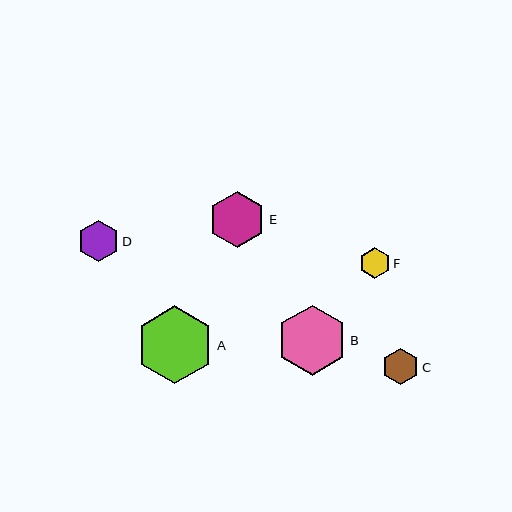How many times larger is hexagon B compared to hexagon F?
Hexagon B is approximately 2.3 times the size of hexagon F.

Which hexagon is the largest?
Hexagon A is the largest with a size of approximately 78 pixels.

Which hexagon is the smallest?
Hexagon F is the smallest with a size of approximately 31 pixels.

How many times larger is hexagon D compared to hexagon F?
Hexagon D is approximately 1.3 times the size of hexagon F.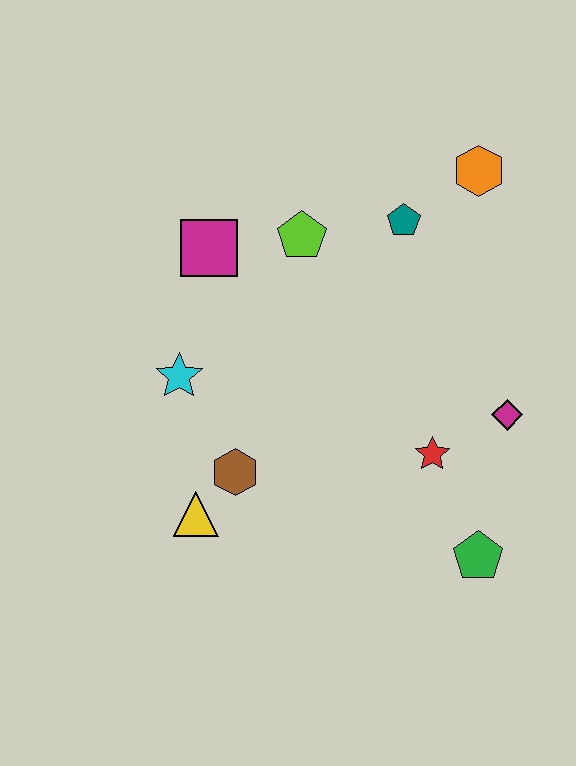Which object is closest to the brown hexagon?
The yellow triangle is closest to the brown hexagon.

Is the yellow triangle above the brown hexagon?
No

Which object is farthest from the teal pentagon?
The yellow triangle is farthest from the teal pentagon.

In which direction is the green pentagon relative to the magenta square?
The green pentagon is below the magenta square.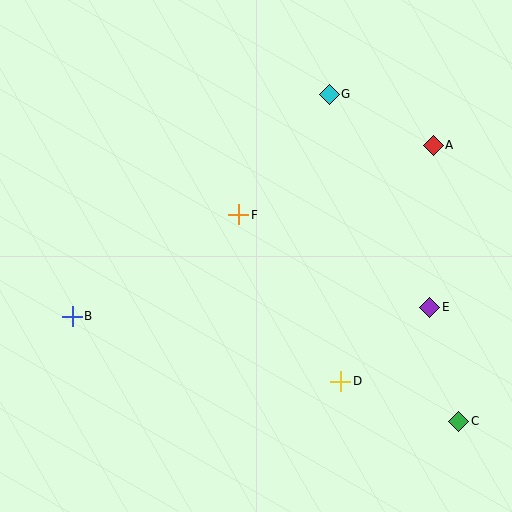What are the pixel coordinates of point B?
Point B is at (72, 316).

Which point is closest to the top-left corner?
Point F is closest to the top-left corner.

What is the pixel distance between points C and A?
The distance between C and A is 277 pixels.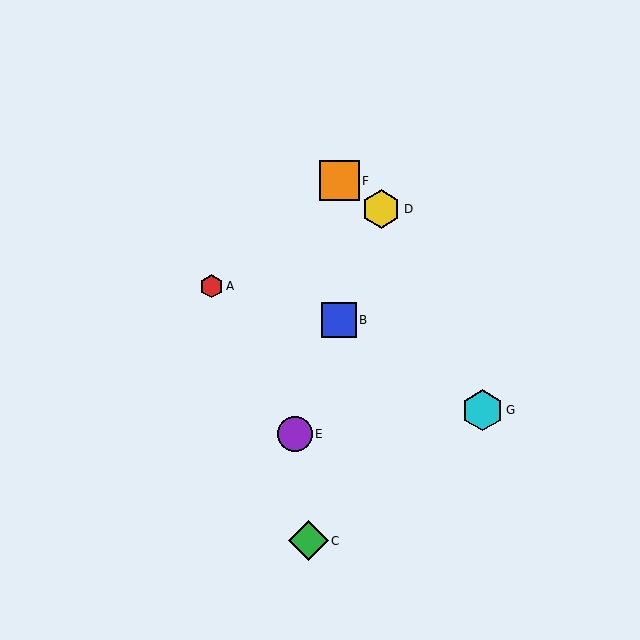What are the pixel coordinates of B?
Object B is at (339, 320).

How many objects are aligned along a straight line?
3 objects (B, D, E) are aligned along a straight line.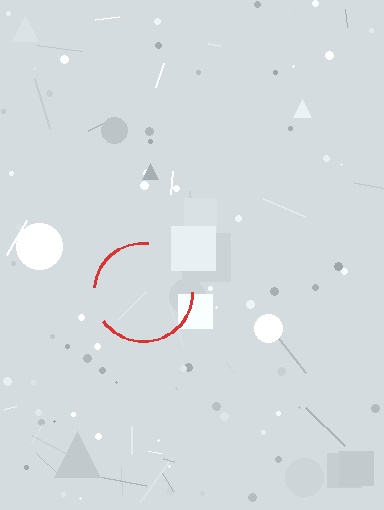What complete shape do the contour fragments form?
The contour fragments form a circle.